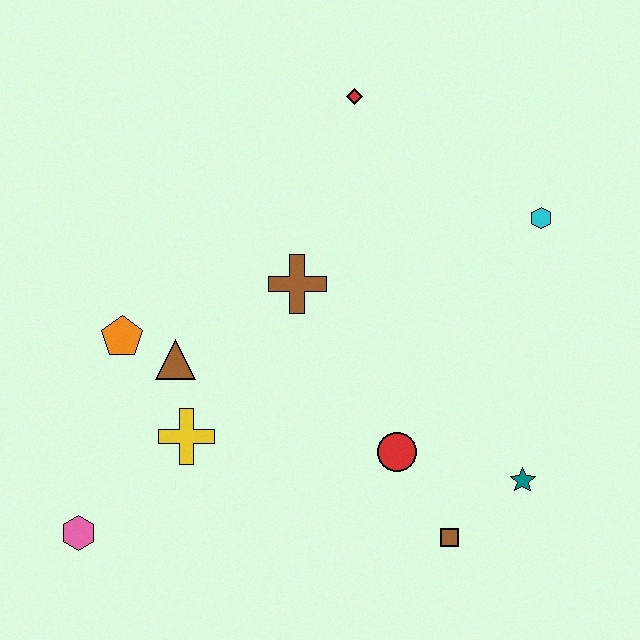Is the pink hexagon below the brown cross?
Yes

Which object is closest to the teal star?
The brown square is closest to the teal star.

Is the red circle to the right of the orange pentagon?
Yes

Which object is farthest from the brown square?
The red diamond is farthest from the brown square.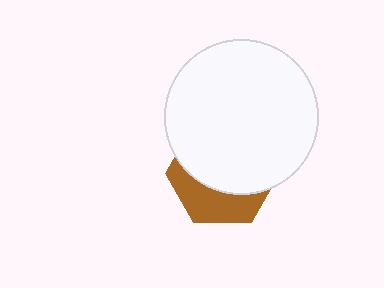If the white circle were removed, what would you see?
You would see the complete brown hexagon.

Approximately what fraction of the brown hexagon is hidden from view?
Roughly 64% of the brown hexagon is hidden behind the white circle.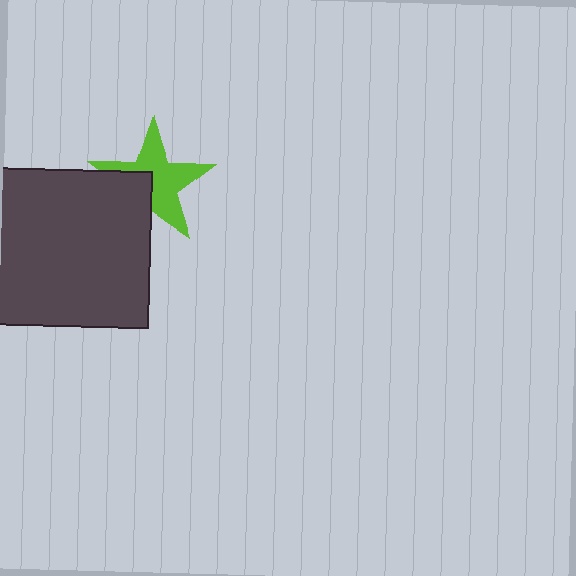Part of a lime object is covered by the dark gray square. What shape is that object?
It is a star.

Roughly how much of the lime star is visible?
Most of it is visible (roughly 67%).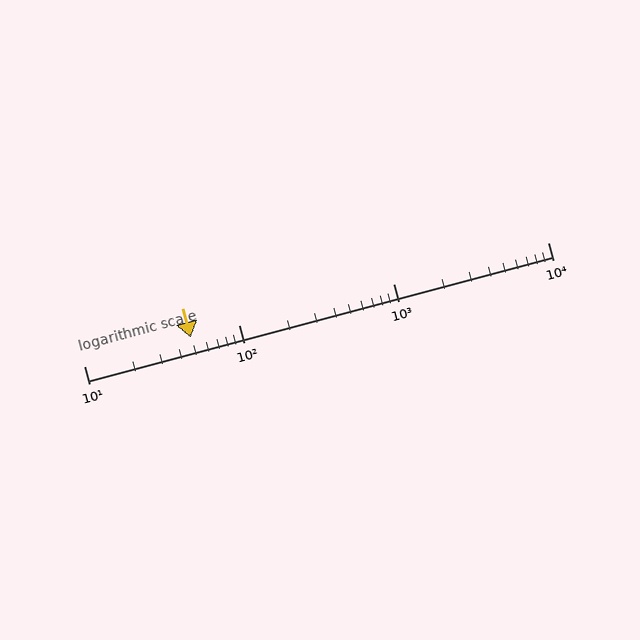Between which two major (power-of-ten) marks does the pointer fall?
The pointer is between 10 and 100.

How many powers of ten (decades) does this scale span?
The scale spans 3 decades, from 10 to 10000.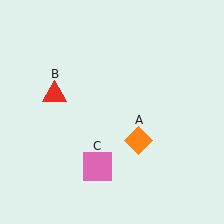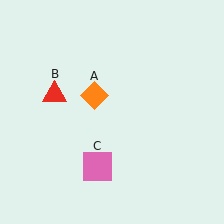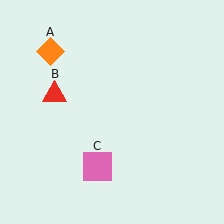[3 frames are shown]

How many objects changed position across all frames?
1 object changed position: orange diamond (object A).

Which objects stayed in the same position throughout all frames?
Red triangle (object B) and pink square (object C) remained stationary.